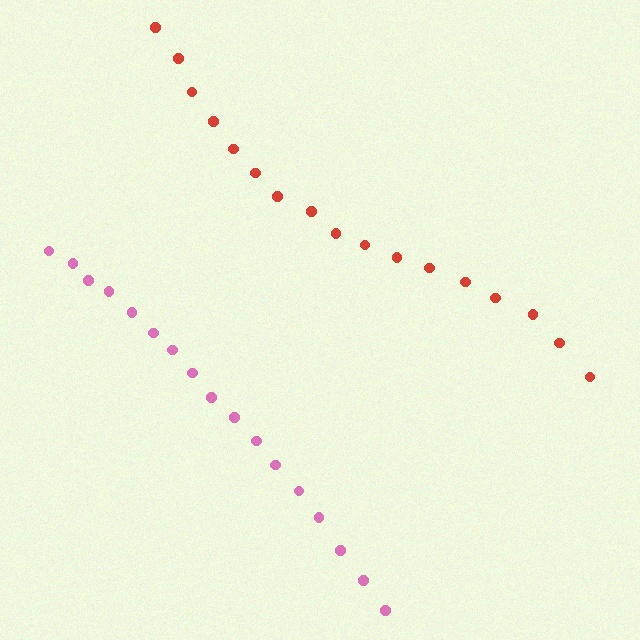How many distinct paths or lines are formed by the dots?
There are 2 distinct paths.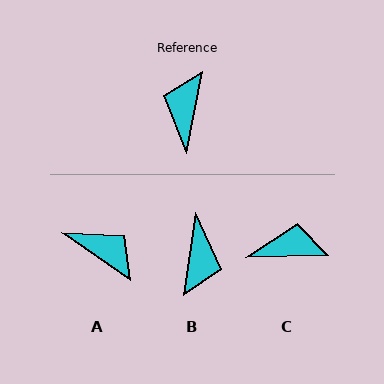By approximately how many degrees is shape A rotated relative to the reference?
Approximately 114 degrees clockwise.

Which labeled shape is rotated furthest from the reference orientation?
B, about 177 degrees away.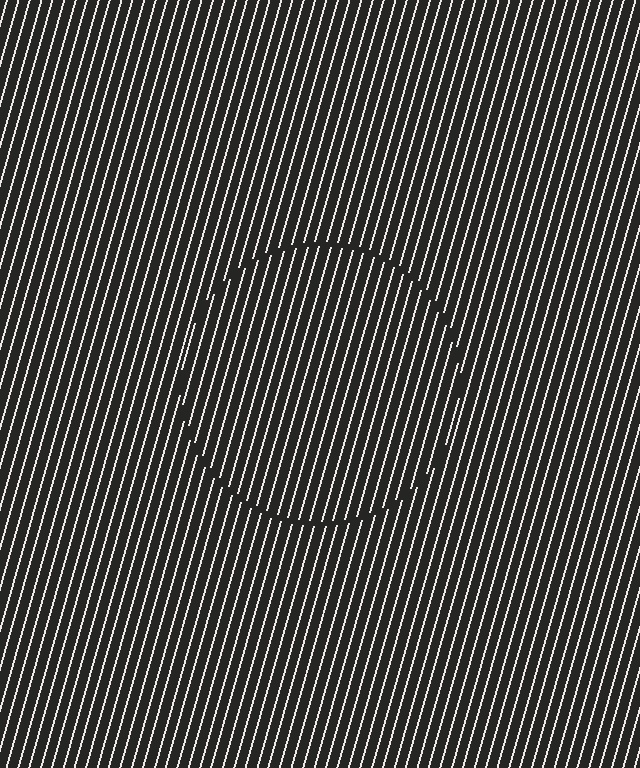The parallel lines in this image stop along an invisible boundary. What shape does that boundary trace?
An illusory circle. The interior of the shape contains the same grating, shifted by half a period — the contour is defined by the phase discontinuity where line-ends from the inner and outer gratings abut.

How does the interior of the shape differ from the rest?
The interior of the shape contains the same grating, shifted by half a period — the contour is defined by the phase discontinuity where line-ends from the inner and outer gratings abut.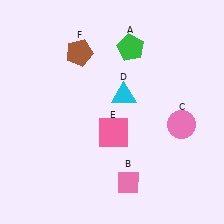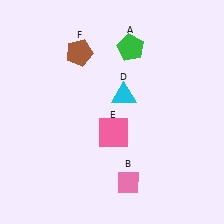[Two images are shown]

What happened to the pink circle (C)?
The pink circle (C) was removed in Image 2. It was in the bottom-right area of Image 1.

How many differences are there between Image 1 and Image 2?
There is 1 difference between the two images.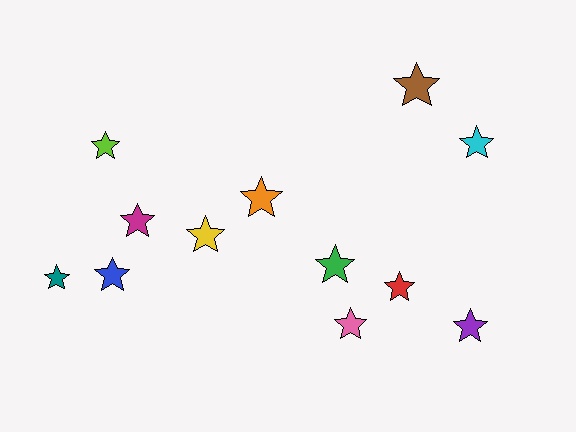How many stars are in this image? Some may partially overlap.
There are 12 stars.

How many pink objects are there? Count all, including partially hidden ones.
There is 1 pink object.